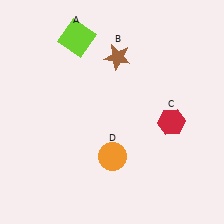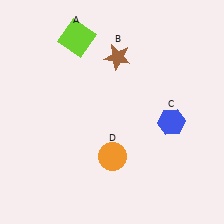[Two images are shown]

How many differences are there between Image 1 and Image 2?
There is 1 difference between the two images.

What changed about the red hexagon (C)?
In Image 1, C is red. In Image 2, it changed to blue.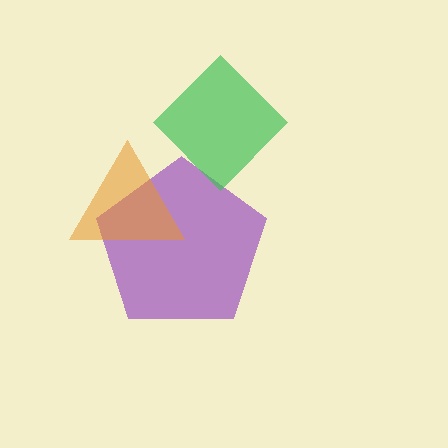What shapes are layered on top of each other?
The layered shapes are: a purple pentagon, an orange triangle, a green diamond.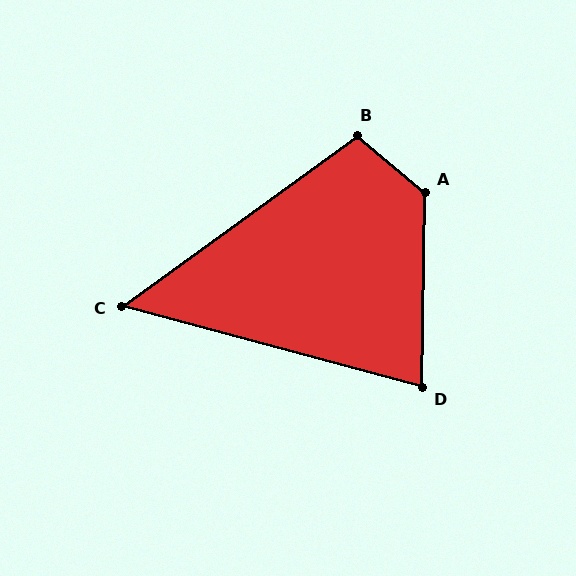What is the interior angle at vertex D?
Approximately 76 degrees (acute).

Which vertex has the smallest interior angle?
C, at approximately 51 degrees.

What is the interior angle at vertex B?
Approximately 104 degrees (obtuse).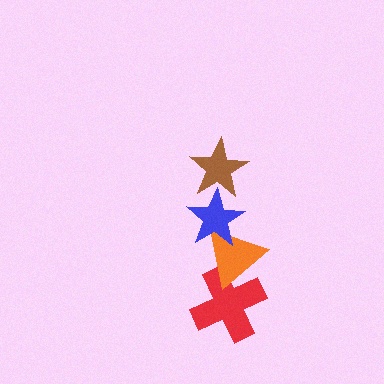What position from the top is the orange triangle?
The orange triangle is 3rd from the top.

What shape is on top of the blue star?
The brown star is on top of the blue star.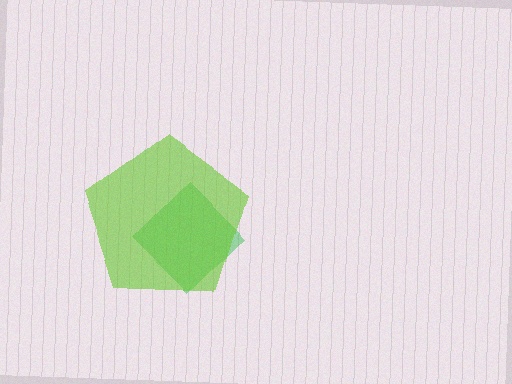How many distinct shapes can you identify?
There are 2 distinct shapes: a green diamond, a lime pentagon.